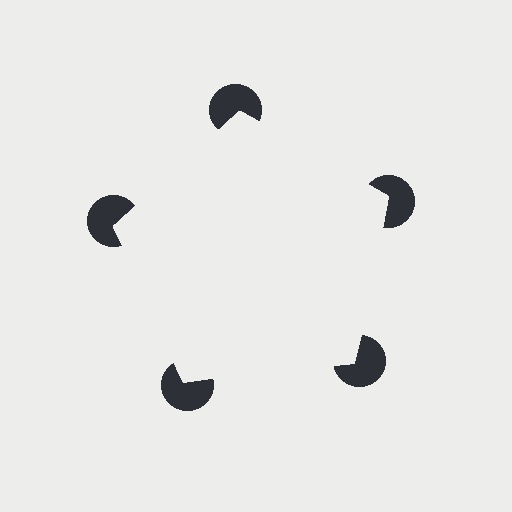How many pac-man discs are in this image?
There are 5 — one at each vertex of the illusory pentagon.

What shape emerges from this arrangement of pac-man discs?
An illusory pentagon — its edges are inferred from the aligned wedge cuts in the pac-man discs, not physically drawn.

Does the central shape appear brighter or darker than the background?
It typically appears slightly brighter than the background, even though no actual brightness change is drawn.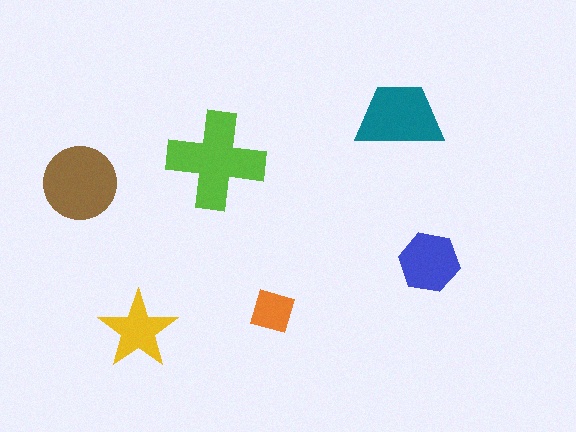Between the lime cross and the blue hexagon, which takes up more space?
The lime cross.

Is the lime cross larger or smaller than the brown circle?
Larger.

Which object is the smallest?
The orange square.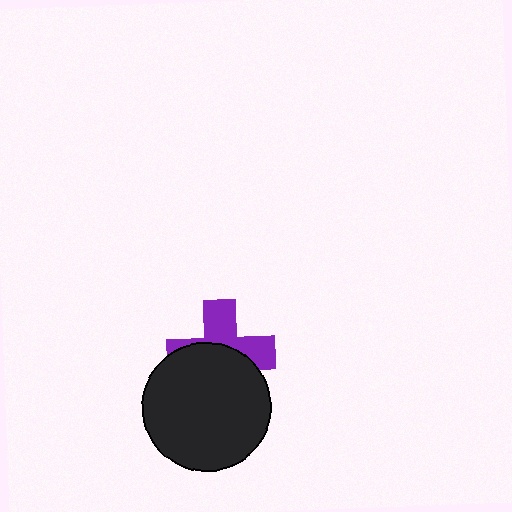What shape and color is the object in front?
The object in front is a black circle.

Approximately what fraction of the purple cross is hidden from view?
Roughly 54% of the purple cross is hidden behind the black circle.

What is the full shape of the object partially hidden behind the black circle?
The partially hidden object is a purple cross.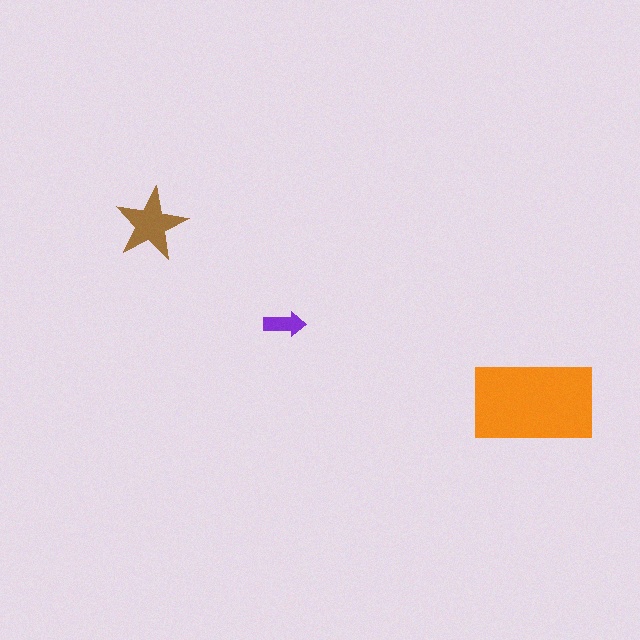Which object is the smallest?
The purple arrow.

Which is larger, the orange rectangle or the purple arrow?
The orange rectangle.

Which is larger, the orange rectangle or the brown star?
The orange rectangle.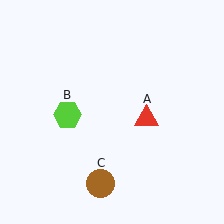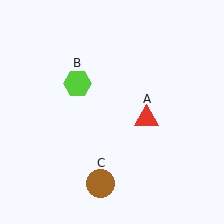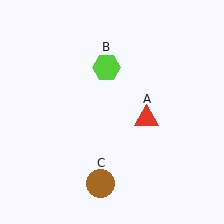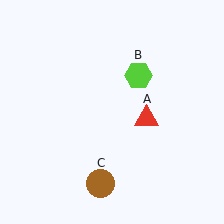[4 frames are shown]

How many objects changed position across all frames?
1 object changed position: lime hexagon (object B).